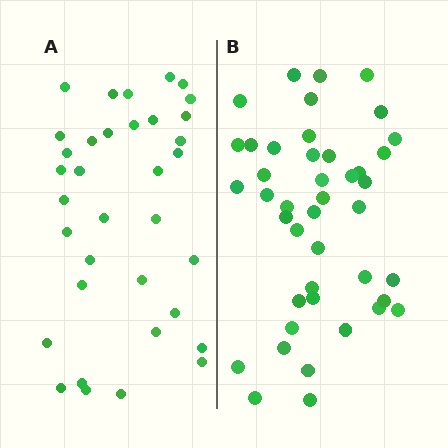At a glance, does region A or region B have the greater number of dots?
Region B (the right region) has more dots.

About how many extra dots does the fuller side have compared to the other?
Region B has roughly 8 or so more dots than region A.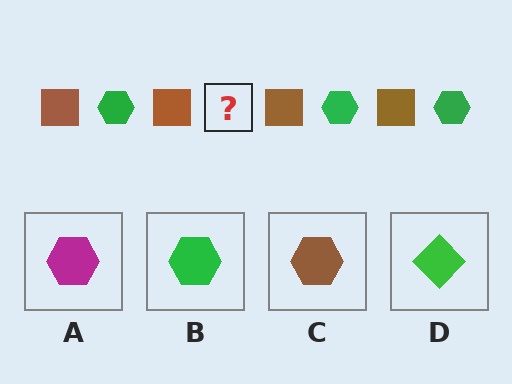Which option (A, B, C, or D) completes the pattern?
B.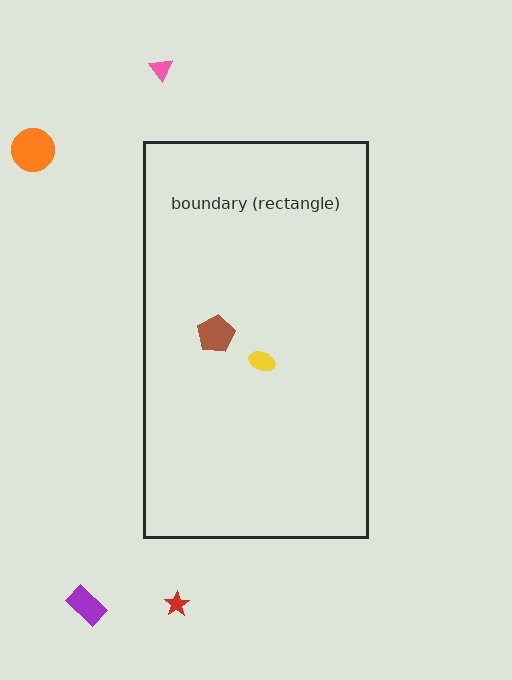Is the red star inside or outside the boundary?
Outside.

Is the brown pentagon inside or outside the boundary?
Inside.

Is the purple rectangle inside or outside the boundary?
Outside.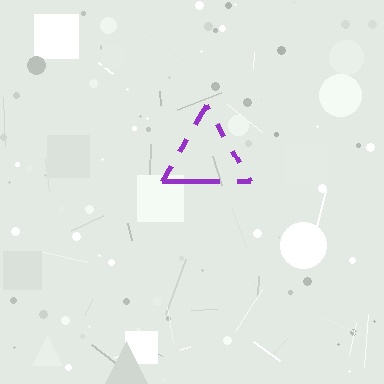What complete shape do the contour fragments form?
The contour fragments form a triangle.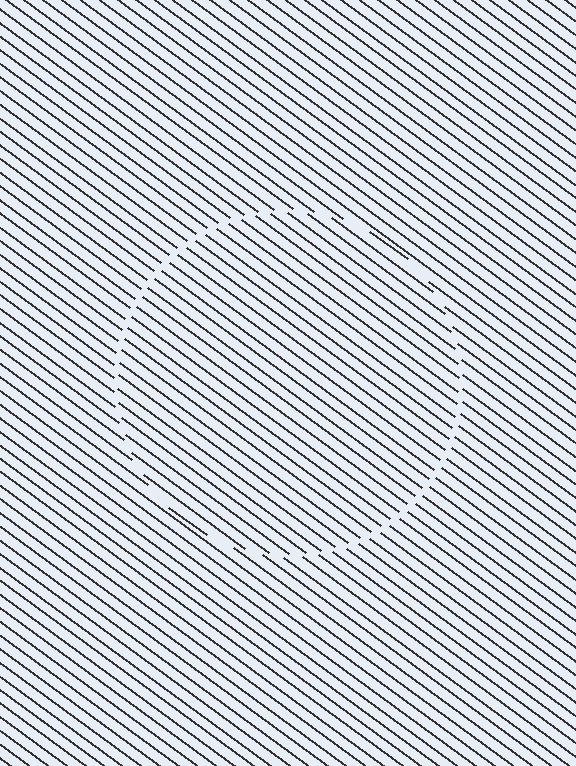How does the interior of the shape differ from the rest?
The interior of the shape contains the same grating, shifted by half a period — the contour is defined by the phase discontinuity where line-ends from the inner and outer gratings abut.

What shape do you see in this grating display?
An illusory circle. The interior of the shape contains the same grating, shifted by half a period — the contour is defined by the phase discontinuity where line-ends from the inner and outer gratings abut.